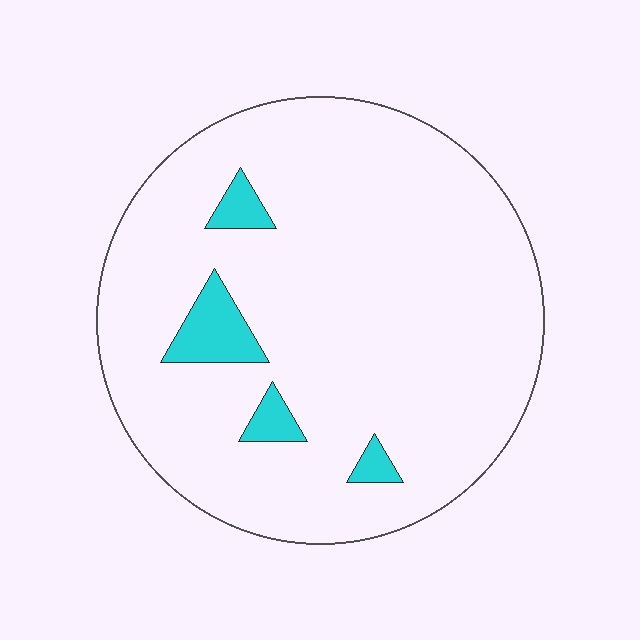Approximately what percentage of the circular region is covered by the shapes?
Approximately 5%.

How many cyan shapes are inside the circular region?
4.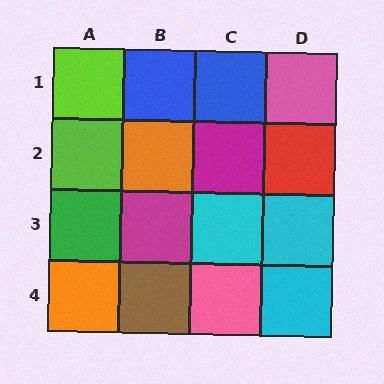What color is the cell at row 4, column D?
Cyan.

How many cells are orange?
2 cells are orange.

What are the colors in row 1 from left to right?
Lime, blue, blue, pink.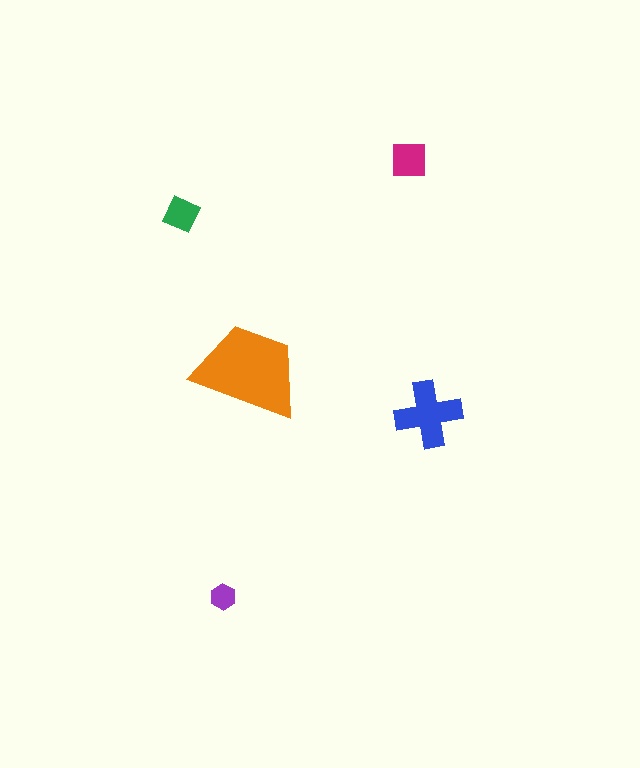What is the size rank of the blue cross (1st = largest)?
2nd.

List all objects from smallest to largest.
The purple hexagon, the green diamond, the magenta square, the blue cross, the orange trapezoid.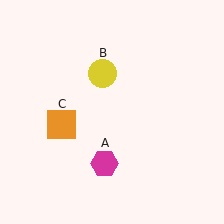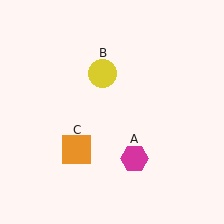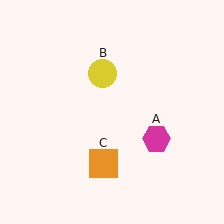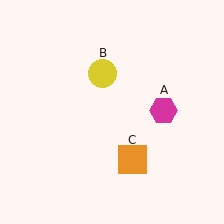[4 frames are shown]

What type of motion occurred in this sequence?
The magenta hexagon (object A), orange square (object C) rotated counterclockwise around the center of the scene.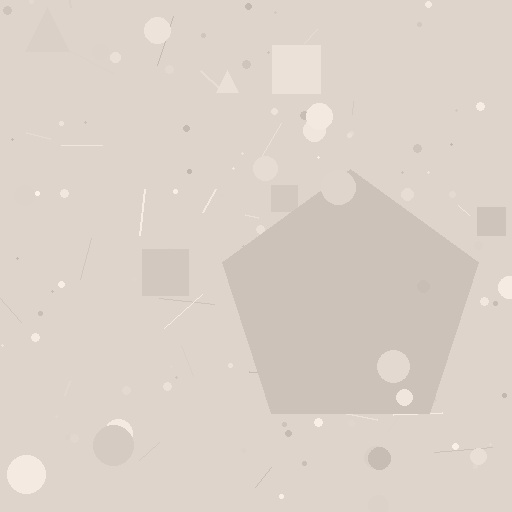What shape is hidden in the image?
A pentagon is hidden in the image.